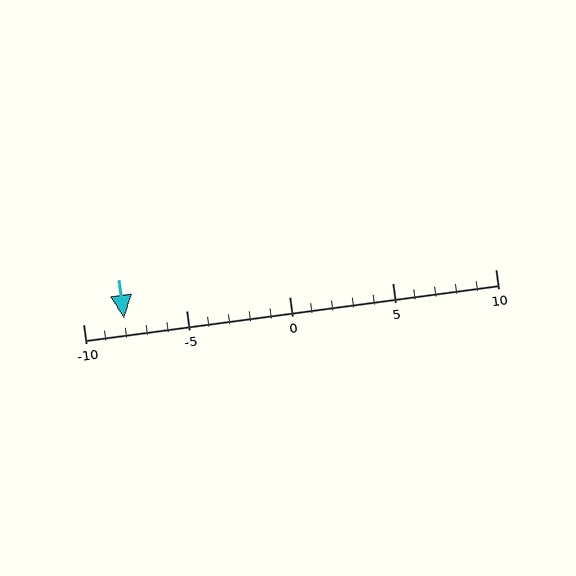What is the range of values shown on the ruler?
The ruler shows values from -10 to 10.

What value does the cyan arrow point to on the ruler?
The cyan arrow points to approximately -8.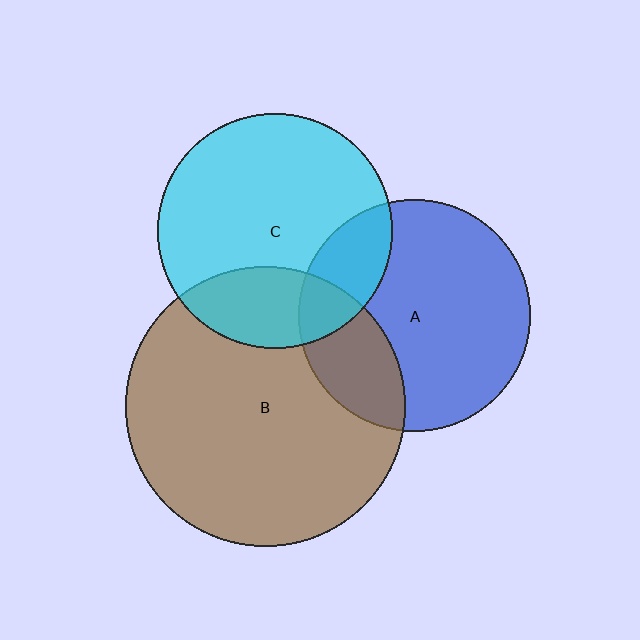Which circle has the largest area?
Circle B (brown).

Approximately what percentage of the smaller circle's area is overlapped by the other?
Approximately 25%.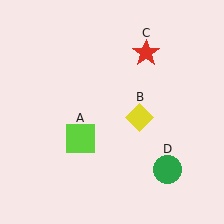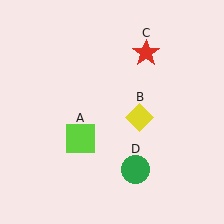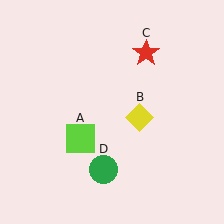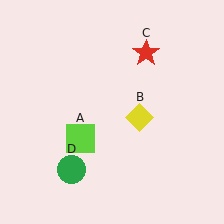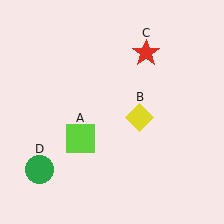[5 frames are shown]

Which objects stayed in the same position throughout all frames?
Lime square (object A) and yellow diamond (object B) and red star (object C) remained stationary.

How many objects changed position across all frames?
1 object changed position: green circle (object D).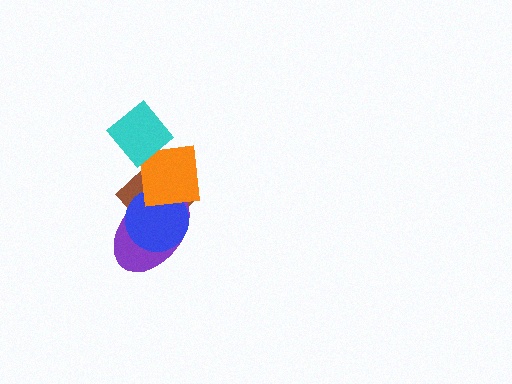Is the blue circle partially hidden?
Yes, it is partially covered by another shape.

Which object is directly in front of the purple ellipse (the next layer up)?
The blue circle is directly in front of the purple ellipse.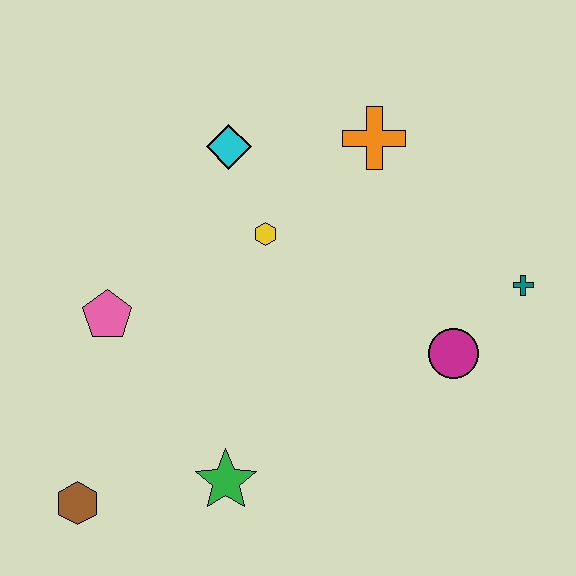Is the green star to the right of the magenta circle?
No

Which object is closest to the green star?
The brown hexagon is closest to the green star.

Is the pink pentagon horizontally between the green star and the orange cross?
No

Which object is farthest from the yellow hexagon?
The brown hexagon is farthest from the yellow hexagon.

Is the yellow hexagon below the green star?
No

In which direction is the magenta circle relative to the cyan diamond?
The magenta circle is to the right of the cyan diamond.